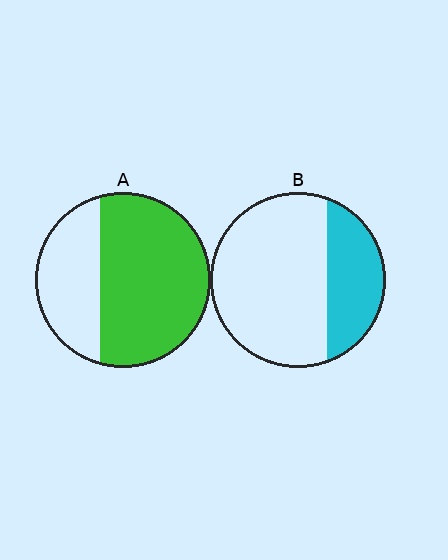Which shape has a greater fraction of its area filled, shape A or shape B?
Shape A.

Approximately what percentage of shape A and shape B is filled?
A is approximately 65% and B is approximately 30%.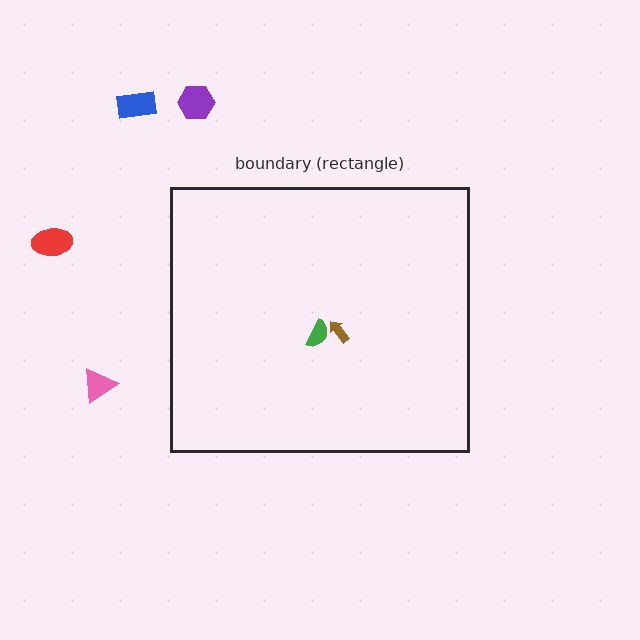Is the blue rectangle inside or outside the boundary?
Outside.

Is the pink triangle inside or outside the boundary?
Outside.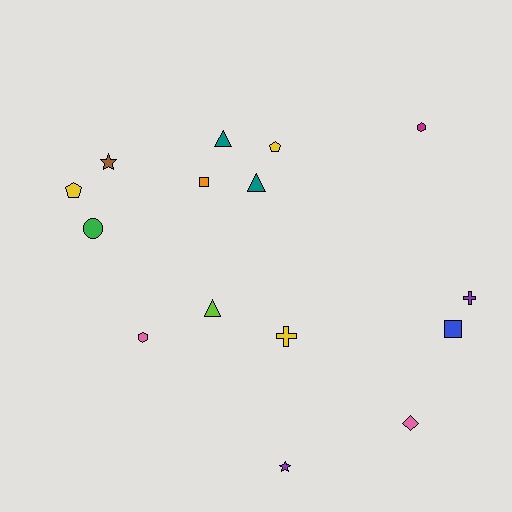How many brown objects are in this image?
There is 1 brown object.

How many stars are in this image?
There are 2 stars.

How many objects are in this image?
There are 15 objects.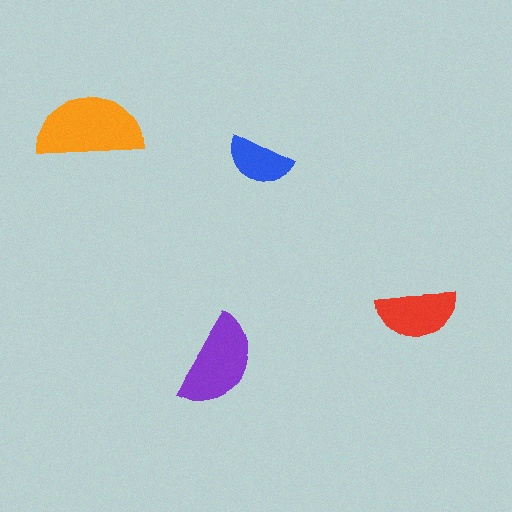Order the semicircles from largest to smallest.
the orange one, the purple one, the red one, the blue one.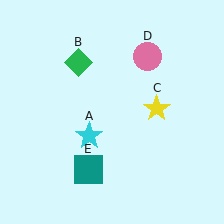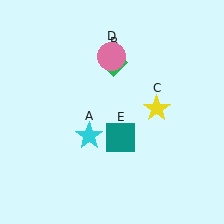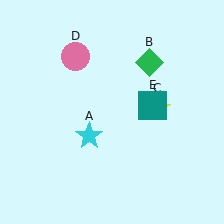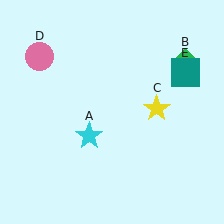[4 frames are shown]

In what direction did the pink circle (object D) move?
The pink circle (object D) moved left.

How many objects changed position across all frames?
3 objects changed position: green diamond (object B), pink circle (object D), teal square (object E).